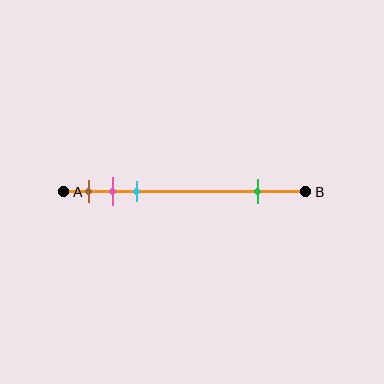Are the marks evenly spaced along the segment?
No, the marks are not evenly spaced.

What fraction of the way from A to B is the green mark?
The green mark is approximately 80% (0.8) of the way from A to B.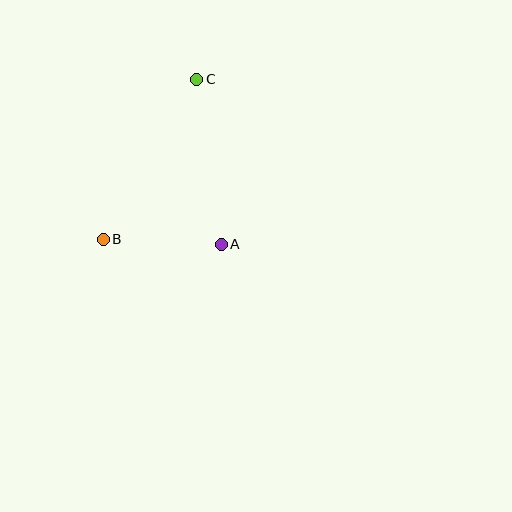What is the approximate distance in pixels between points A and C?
The distance between A and C is approximately 167 pixels.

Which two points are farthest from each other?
Points B and C are farthest from each other.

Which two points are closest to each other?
Points A and B are closest to each other.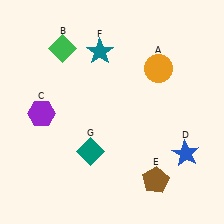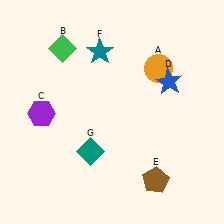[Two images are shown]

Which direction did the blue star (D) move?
The blue star (D) moved up.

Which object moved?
The blue star (D) moved up.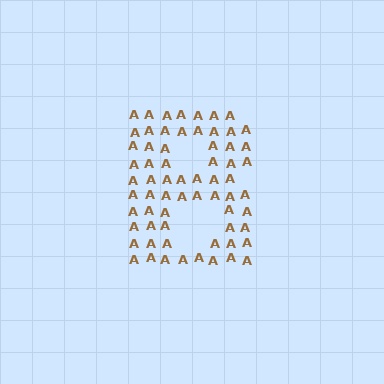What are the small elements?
The small elements are letter A's.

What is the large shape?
The large shape is the letter B.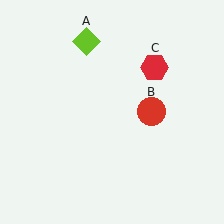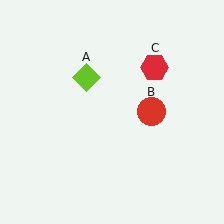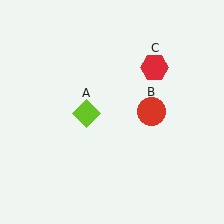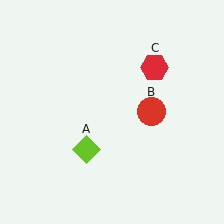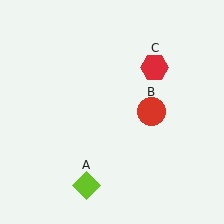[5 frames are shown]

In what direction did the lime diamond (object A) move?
The lime diamond (object A) moved down.